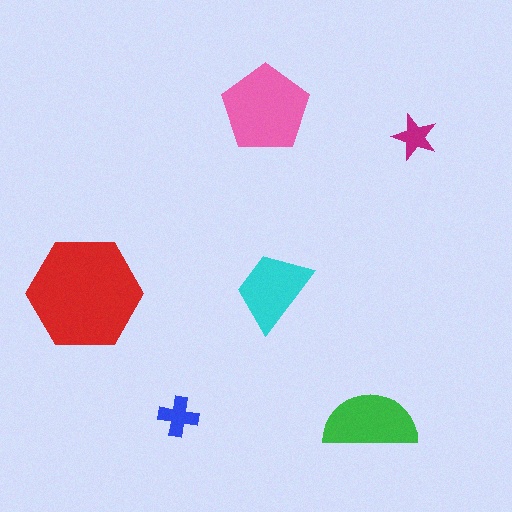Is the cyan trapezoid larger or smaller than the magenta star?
Larger.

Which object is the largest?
The red hexagon.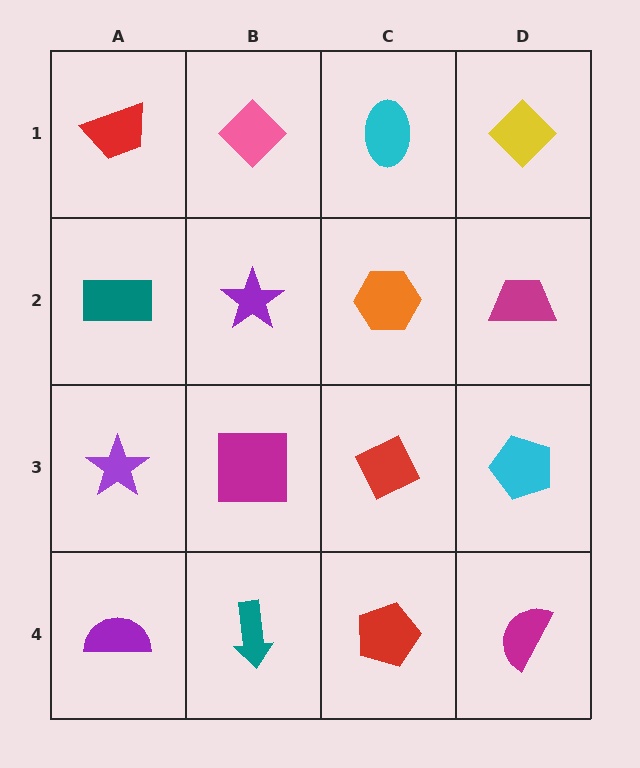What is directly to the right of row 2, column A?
A purple star.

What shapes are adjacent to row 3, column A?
A teal rectangle (row 2, column A), a purple semicircle (row 4, column A), a magenta square (row 3, column B).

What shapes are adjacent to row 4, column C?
A red diamond (row 3, column C), a teal arrow (row 4, column B), a magenta semicircle (row 4, column D).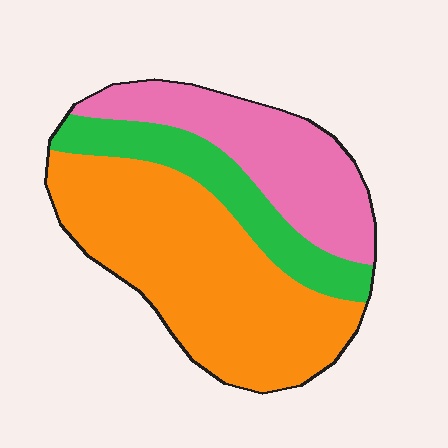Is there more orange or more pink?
Orange.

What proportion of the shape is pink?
Pink takes up about one quarter (1/4) of the shape.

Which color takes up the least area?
Green, at roughly 20%.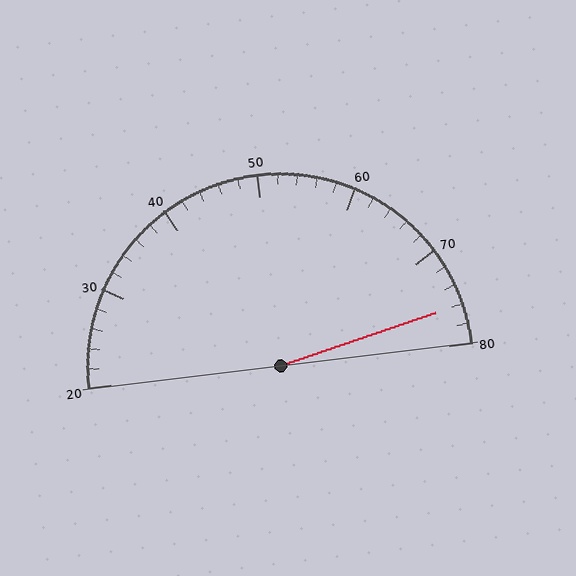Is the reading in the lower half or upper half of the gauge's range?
The reading is in the upper half of the range (20 to 80).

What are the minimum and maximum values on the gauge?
The gauge ranges from 20 to 80.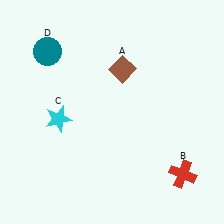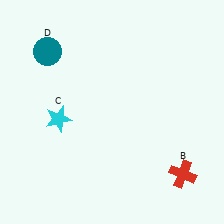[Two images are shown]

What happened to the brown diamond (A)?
The brown diamond (A) was removed in Image 2. It was in the top-right area of Image 1.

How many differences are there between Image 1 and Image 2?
There is 1 difference between the two images.